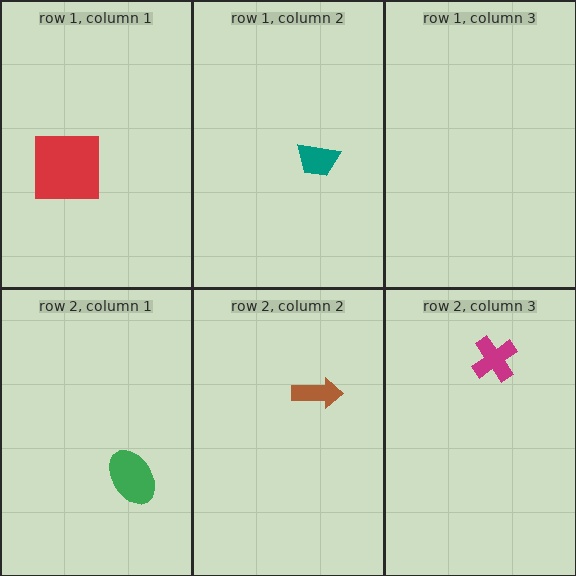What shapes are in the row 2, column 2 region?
The brown arrow.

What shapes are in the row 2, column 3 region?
The magenta cross.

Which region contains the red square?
The row 1, column 1 region.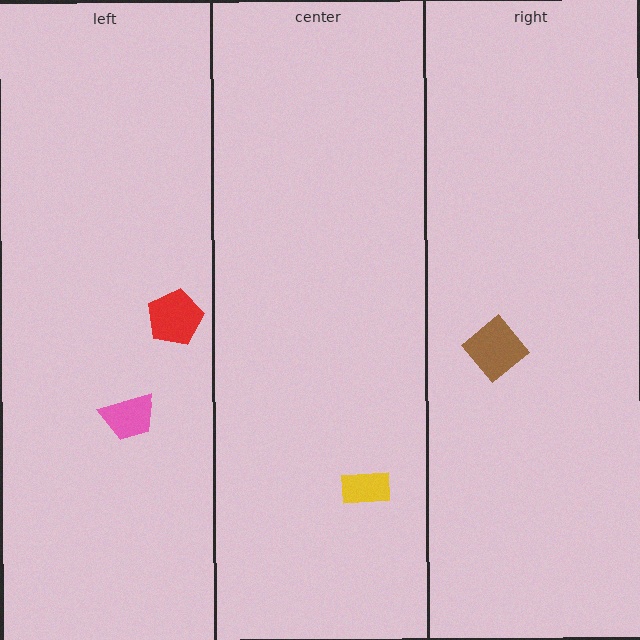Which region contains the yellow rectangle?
The center region.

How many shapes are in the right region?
1.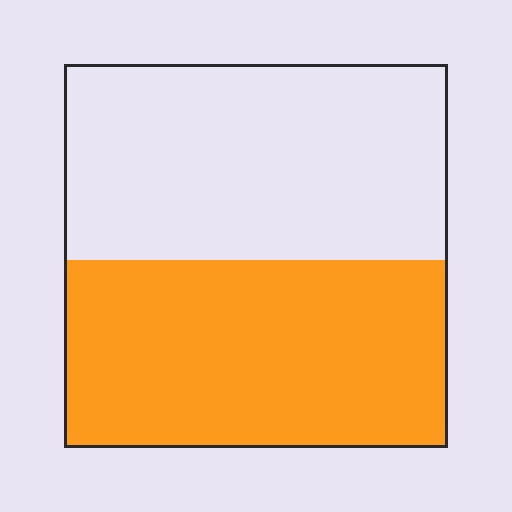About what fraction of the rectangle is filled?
About one half (1/2).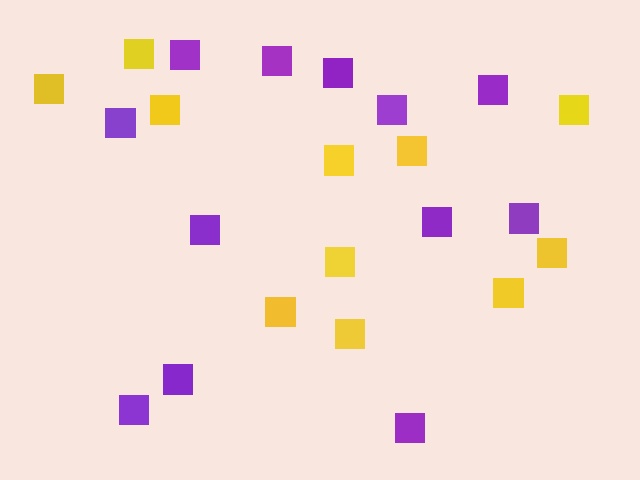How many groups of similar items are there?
There are 2 groups: one group of purple squares (12) and one group of yellow squares (11).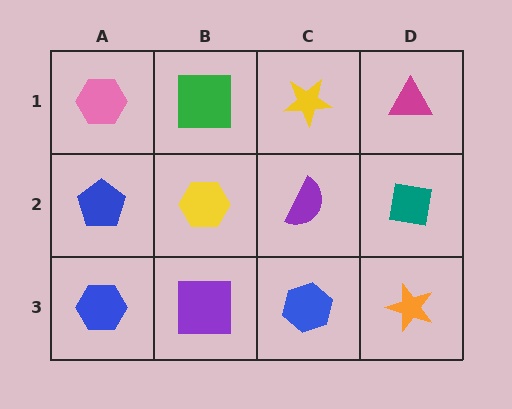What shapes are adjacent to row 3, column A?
A blue pentagon (row 2, column A), a purple square (row 3, column B).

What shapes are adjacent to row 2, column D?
A magenta triangle (row 1, column D), an orange star (row 3, column D), a purple semicircle (row 2, column C).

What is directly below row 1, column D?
A teal square.